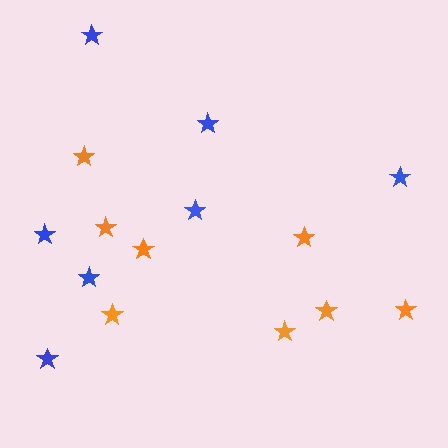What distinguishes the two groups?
There are 2 groups: one group of orange stars (8) and one group of blue stars (7).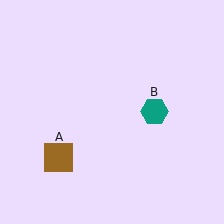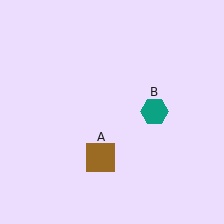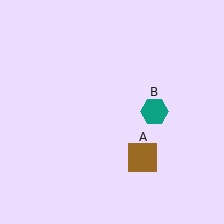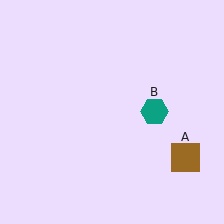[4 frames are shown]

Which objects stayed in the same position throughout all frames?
Teal hexagon (object B) remained stationary.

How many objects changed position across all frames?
1 object changed position: brown square (object A).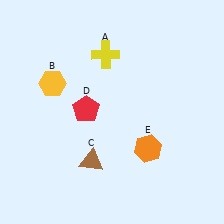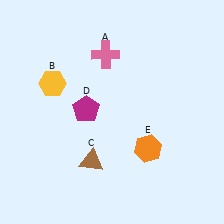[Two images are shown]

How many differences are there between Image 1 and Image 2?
There are 2 differences between the two images.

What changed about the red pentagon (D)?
In Image 1, D is red. In Image 2, it changed to magenta.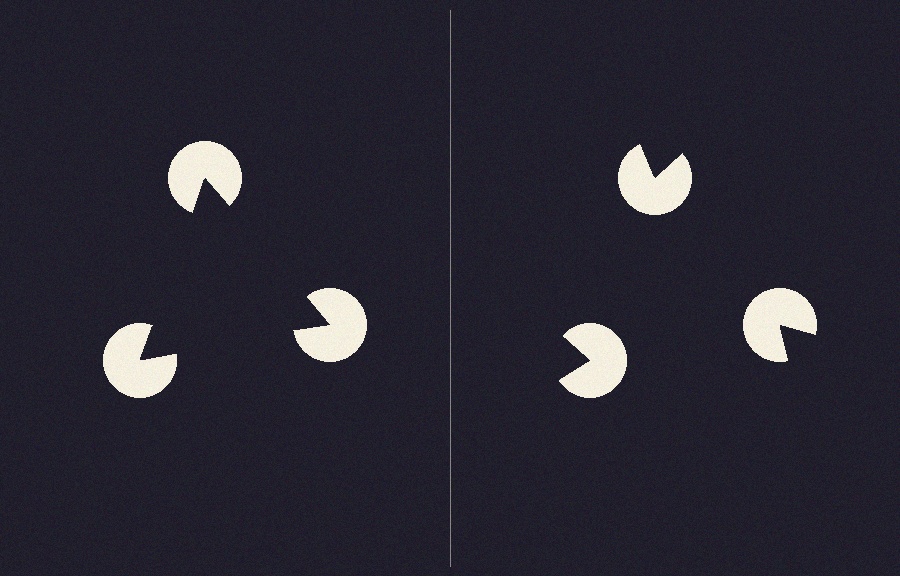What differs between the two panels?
The pac-man discs are positioned identically on both sides; only the wedge orientations differ. On the left they align to a triangle; on the right they are misaligned.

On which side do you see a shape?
An illusory triangle appears on the left side. On the right side the wedge cuts are rotated, so no coherent shape forms.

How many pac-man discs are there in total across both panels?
6 — 3 on each side.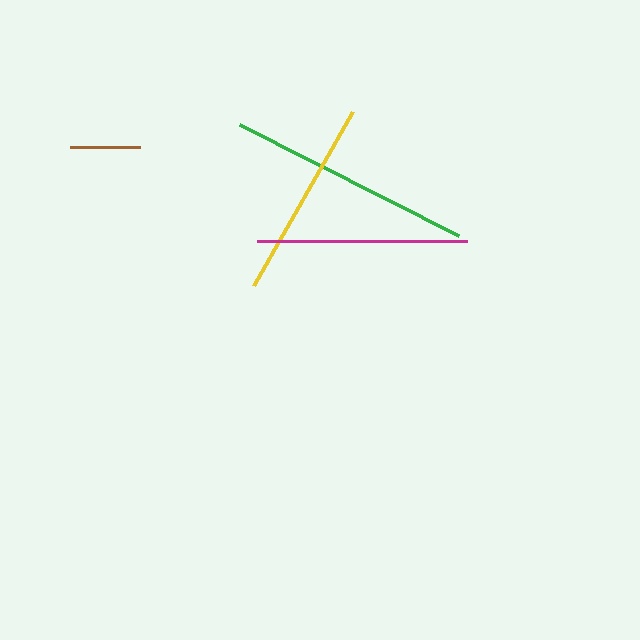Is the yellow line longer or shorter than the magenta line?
The magenta line is longer than the yellow line.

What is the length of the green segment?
The green segment is approximately 245 pixels long.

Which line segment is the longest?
The green line is the longest at approximately 245 pixels.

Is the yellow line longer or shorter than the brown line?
The yellow line is longer than the brown line.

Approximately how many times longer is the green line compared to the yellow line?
The green line is approximately 1.2 times the length of the yellow line.